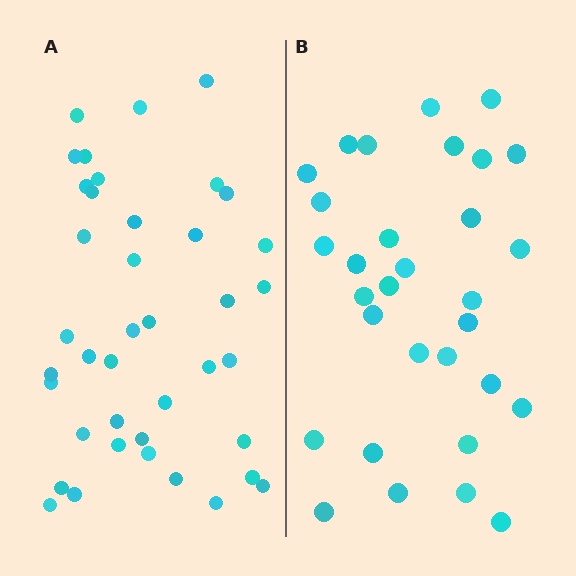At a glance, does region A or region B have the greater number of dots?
Region A (the left region) has more dots.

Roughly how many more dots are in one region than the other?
Region A has roughly 8 or so more dots than region B.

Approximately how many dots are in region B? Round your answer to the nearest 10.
About 30 dots. (The exact count is 31, which rounds to 30.)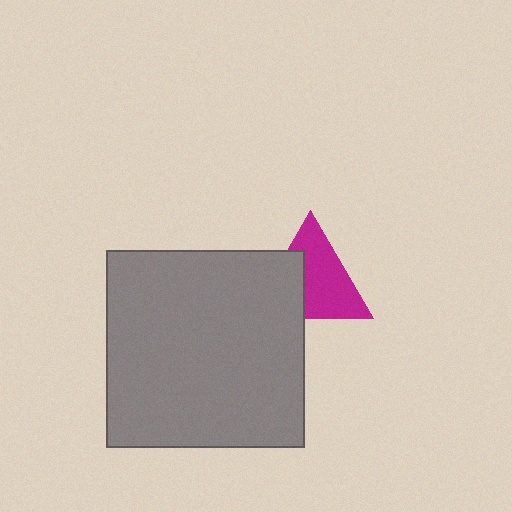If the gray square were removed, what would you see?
You would see the complete magenta triangle.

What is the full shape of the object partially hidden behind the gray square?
The partially hidden object is a magenta triangle.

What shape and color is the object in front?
The object in front is a gray square.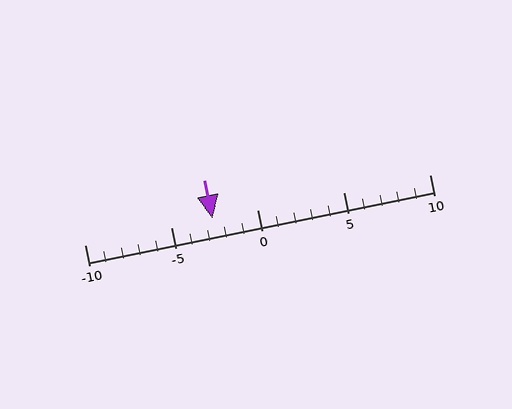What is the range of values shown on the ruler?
The ruler shows values from -10 to 10.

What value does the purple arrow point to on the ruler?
The purple arrow points to approximately -3.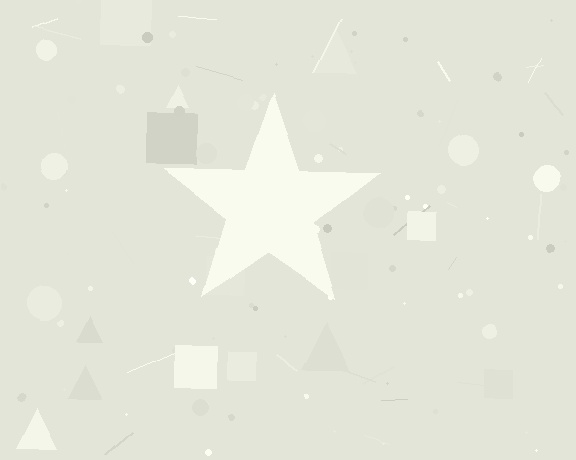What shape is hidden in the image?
A star is hidden in the image.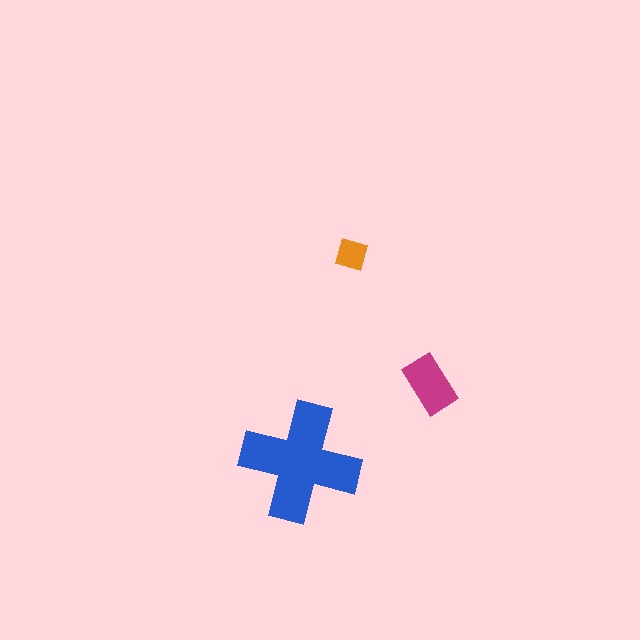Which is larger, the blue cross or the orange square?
The blue cross.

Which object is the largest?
The blue cross.